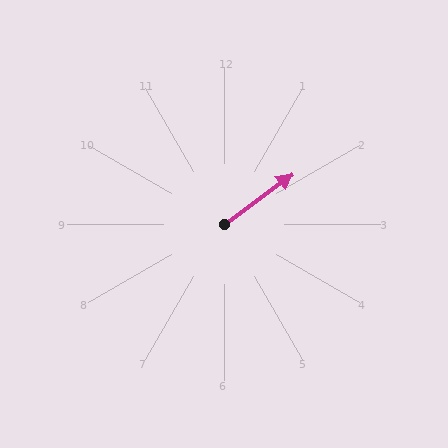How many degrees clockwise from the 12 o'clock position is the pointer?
Approximately 54 degrees.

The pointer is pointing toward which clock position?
Roughly 2 o'clock.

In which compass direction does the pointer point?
Northeast.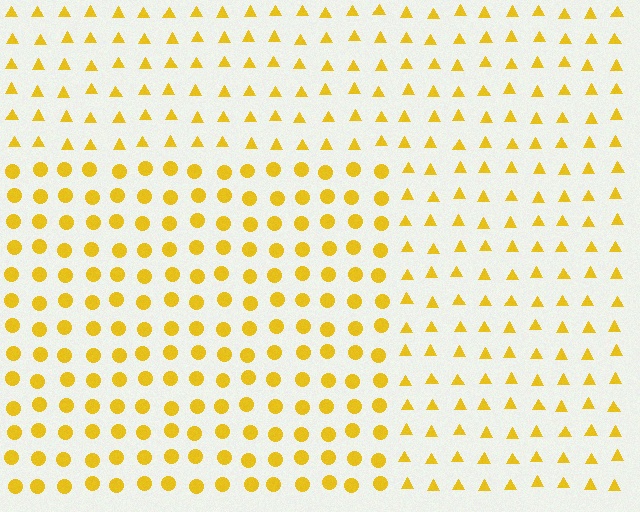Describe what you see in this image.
The image is filled with small yellow elements arranged in a uniform grid. A rectangle-shaped region contains circles, while the surrounding area contains triangles. The boundary is defined purely by the change in element shape.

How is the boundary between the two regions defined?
The boundary is defined by a change in element shape: circles inside vs. triangles outside. All elements share the same color and spacing.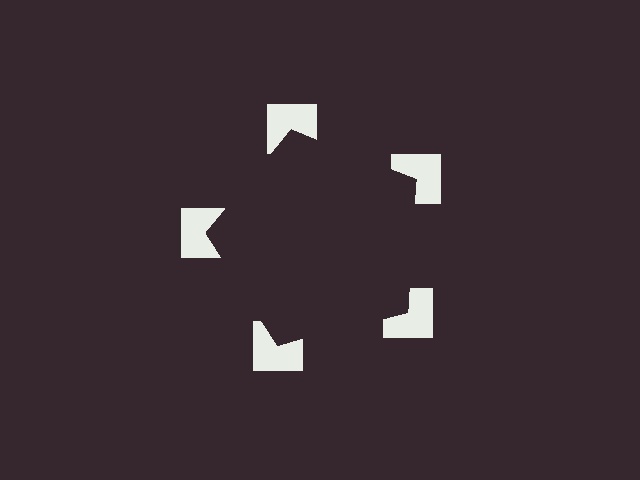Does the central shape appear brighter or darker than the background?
It typically appears slightly darker than the background, even though no actual brightness change is drawn.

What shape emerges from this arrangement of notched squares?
An illusory pentagon — its edges are inferred from the aligned wedge cuts in the notched squares, not physically drawn.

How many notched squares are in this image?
There are 5 — one at each vertex of the illusory pentagon.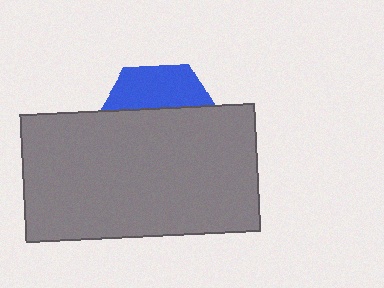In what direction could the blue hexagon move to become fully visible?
The blue hexagon could move up. That would shift it out from behind the gray rectangle entirely.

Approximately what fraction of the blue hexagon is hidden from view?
Roughly 67% of the blue hexagon is hidden behind the gray rectangle.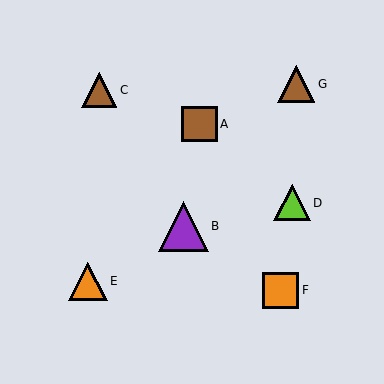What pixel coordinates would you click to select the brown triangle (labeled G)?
Click at (296, 84) to select the brown triangle G.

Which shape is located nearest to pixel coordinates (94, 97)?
The brown triangle (labeled C) at (99, 90) is nearest to that location.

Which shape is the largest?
The purple triangle (labeled B) is the largest.